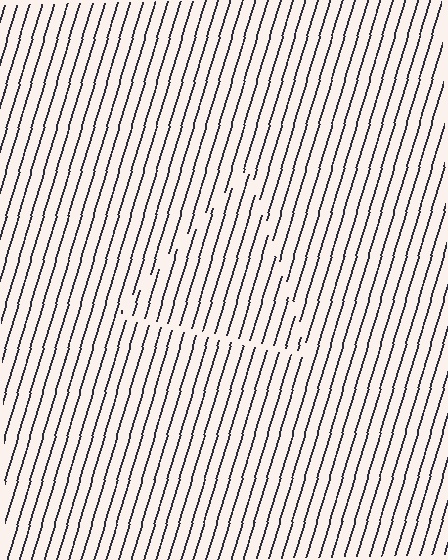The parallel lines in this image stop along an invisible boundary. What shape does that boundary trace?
An illusory triangle. The interior of the shape contains the same grating, shifted by half a period — the contour is defined by the phase discontinuity where line-ends from the inner and outer gratings abut.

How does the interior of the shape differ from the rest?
The interior of the shape contains the same grating, shifted by half a period — the contour is defined by the phase discontinuity where line-ends from the inner and outer gratings abut.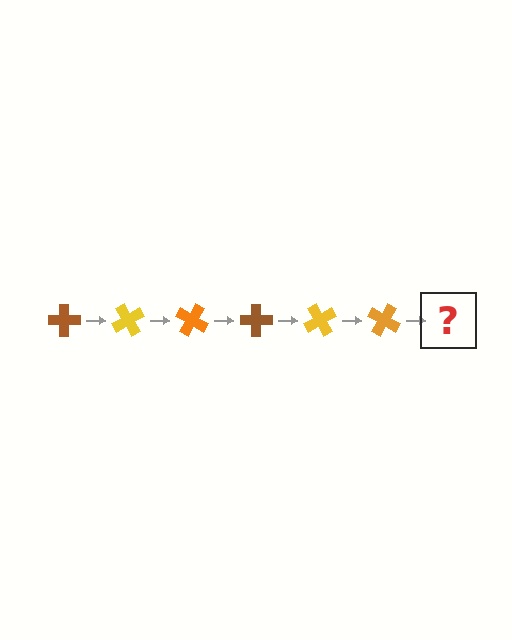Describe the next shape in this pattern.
It should be a brown cross, rotated 360 degrees from the start.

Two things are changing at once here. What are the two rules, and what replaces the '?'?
The two rules are that it rotates 60 degrees each step and the color cycles through brown, yellow, and orange. The '?' should be a brown cross, rotated 360 degrees from the start.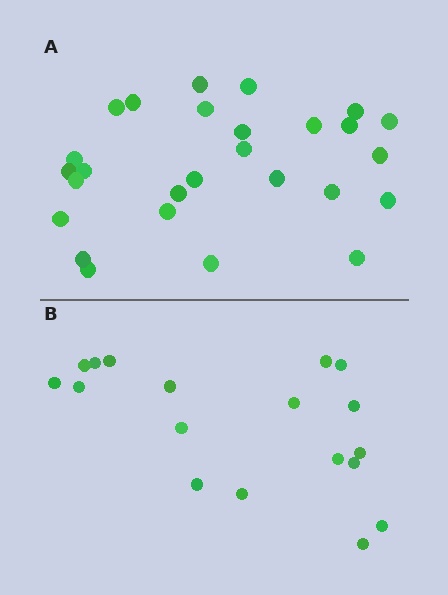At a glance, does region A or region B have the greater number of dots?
Region A (the top region) has more dots.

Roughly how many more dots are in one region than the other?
Region A has roughly 8 or so more dots than region B.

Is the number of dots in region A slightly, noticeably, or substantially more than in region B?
Region A has substantially more. The ratio is roughly 1.5 to 1.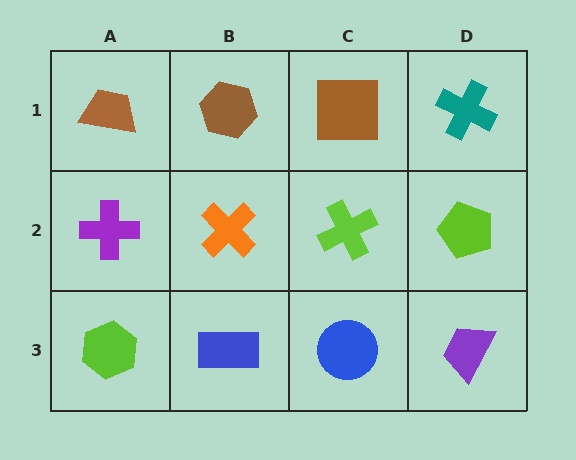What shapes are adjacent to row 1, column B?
An orange cross (row 2, column B), a brown trapezoid (row 1, column A), a brown square (row 1, column C).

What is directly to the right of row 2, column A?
An orange cross.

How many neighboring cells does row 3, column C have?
3.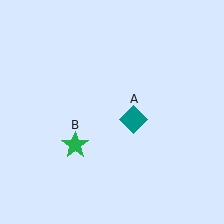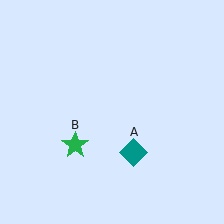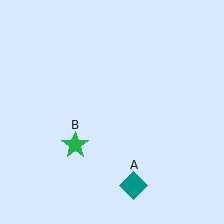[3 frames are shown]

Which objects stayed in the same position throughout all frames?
Green star (object B) remained stationary.